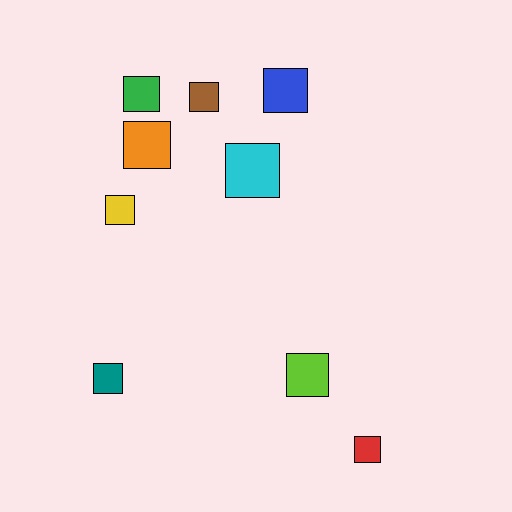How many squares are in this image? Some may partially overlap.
There are 9 squares.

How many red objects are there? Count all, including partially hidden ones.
There is 1 red object.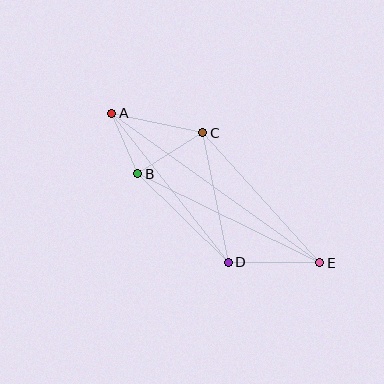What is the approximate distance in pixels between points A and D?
The distance between A and D is approximately 189 pixels.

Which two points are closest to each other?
Points A and B are closest to each other.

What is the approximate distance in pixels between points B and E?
The distance between B and E is approximately 203 pixels.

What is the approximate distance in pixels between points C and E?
The distance between C and E is approximately 175 pixels.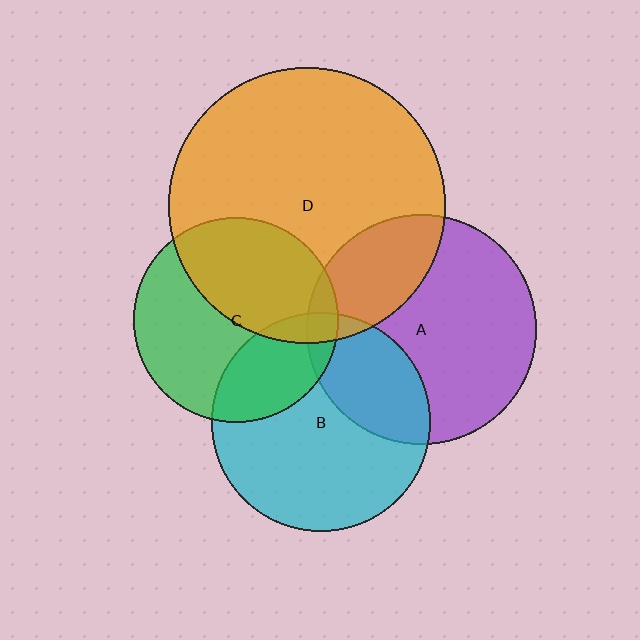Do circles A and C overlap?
Yes.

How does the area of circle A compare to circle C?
Approximately 1.3 times.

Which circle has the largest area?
Circle D (orange).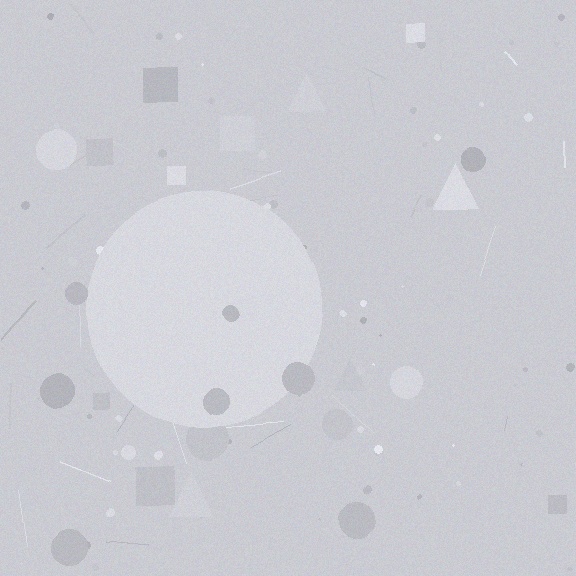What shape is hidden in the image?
A circle is hidden in the image.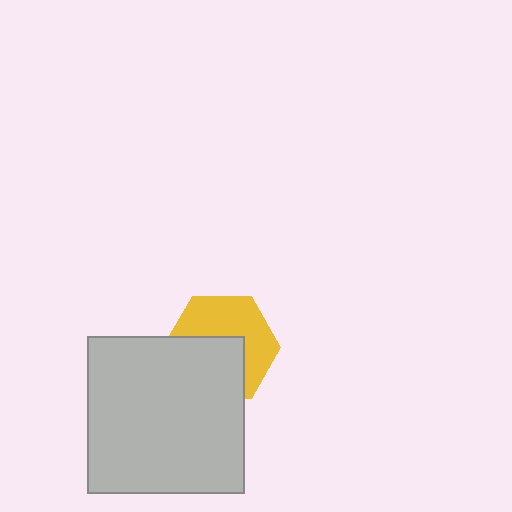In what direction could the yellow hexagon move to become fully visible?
The yellow hexagon could move up. That would shift it out from behind the light gray square entirely.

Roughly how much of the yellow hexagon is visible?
About half of it is visible (roughly 51%).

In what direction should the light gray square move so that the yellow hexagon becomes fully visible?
The light gray square should move down. That is the shortest direction to clear the overlap and leave the yellow hexagon fully visible.